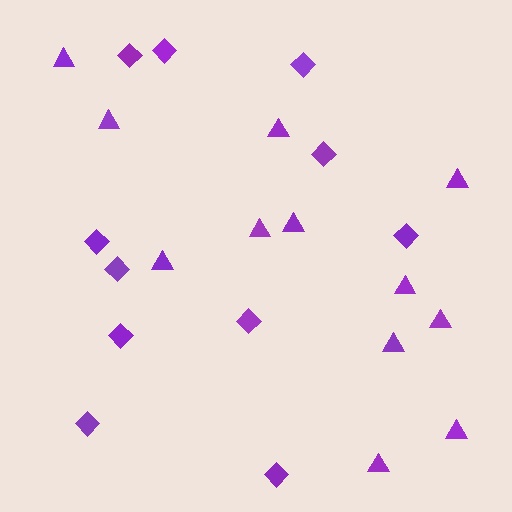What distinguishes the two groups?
There are 2 groups: one group of diamonds (11) and one group of triangles (12).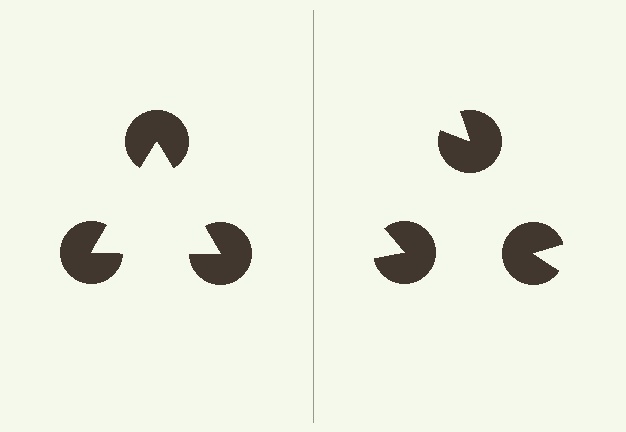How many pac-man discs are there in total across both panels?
6 — 3 on each side.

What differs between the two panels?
The pac-man discs are positioned identically on both sides; only the wedge orientations differ. On the left they align to a triangle; on the right they are misaligned.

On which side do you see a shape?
An illusory triangle appears on the left side. On the right side the wedge cuts are rotated, so no coherent shape forms.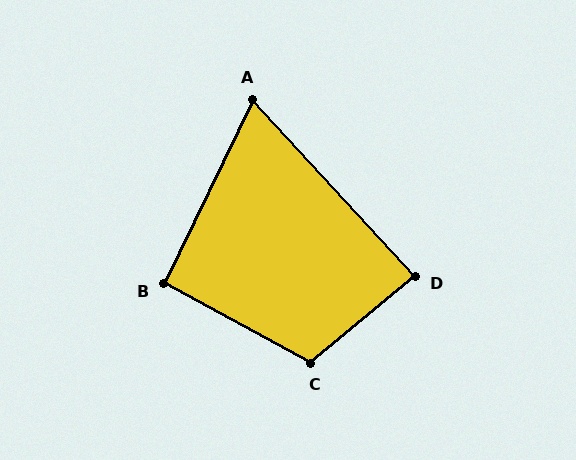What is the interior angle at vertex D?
Approximately 87 degrees (approximately right).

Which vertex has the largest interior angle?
C, at approximately 112 degrees.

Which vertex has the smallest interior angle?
A, at approximately 68 degrees.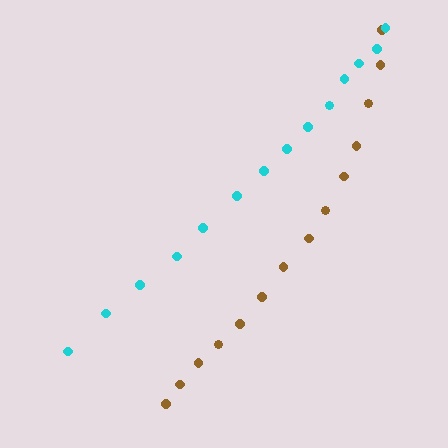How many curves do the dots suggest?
There are 2 distinct paths.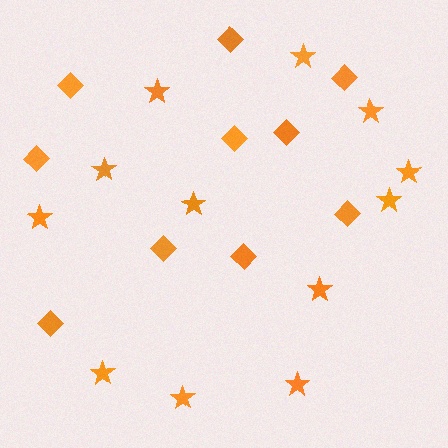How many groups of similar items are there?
There are 2 groups: one group of stars (12) and one group of diamonds (10).